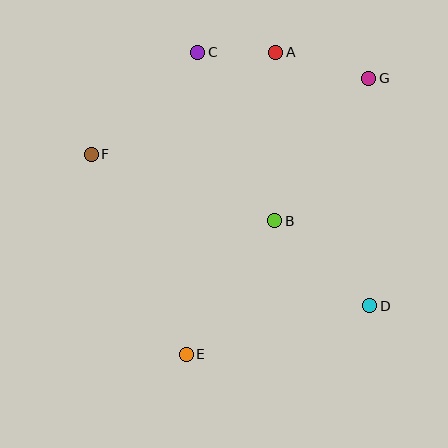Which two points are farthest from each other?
Points E and G are farthest from each other.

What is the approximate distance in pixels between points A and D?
The distance between A and D is approximately 270 pixels.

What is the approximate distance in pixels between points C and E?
The distance between C and E is approximately 302 pixels.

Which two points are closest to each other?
Points A and C are closest to each other.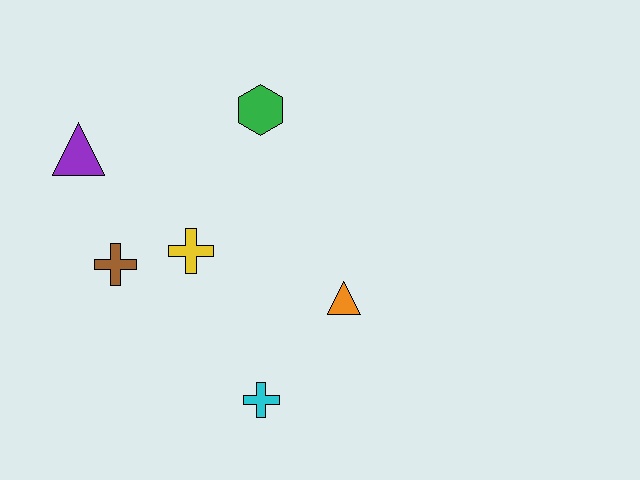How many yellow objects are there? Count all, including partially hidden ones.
There is 1 yellow object.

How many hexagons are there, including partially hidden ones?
There is 1 hexagon.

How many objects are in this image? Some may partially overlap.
There are 6 objects.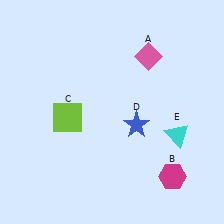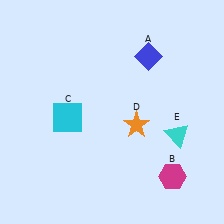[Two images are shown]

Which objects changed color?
A changed from pink to blue. C changed from lime to cyan. D changed from blue to orange.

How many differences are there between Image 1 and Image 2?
There are 3 differences between the two images.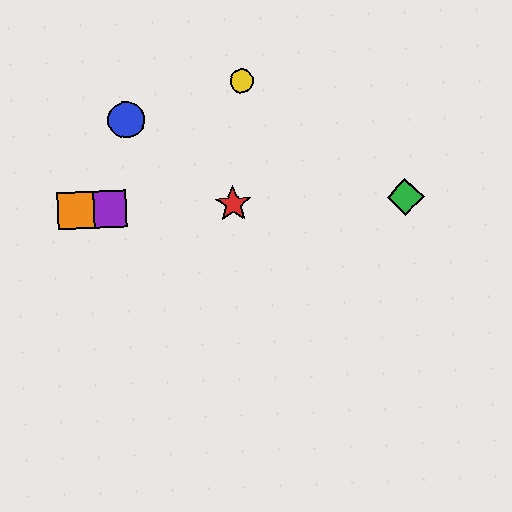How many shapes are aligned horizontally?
4 shapes (the red star, the green diamond, the purple square, the orange square) are aligned horizontally.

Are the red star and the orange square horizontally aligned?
Yes, both are at y≈204.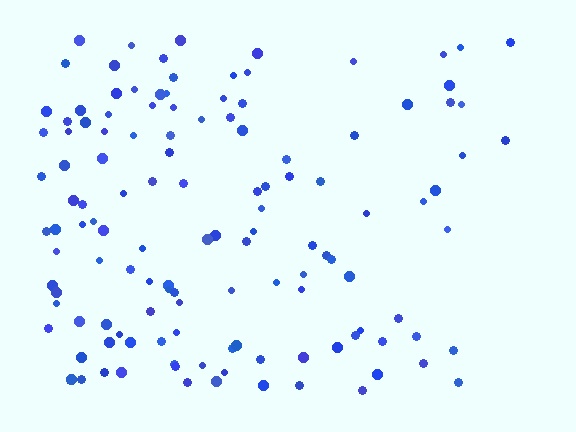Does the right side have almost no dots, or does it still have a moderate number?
Still a moderate number, just noticeably fewer than the left.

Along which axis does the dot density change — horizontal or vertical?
Horizontal.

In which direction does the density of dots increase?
From right to left, with the left side densest.